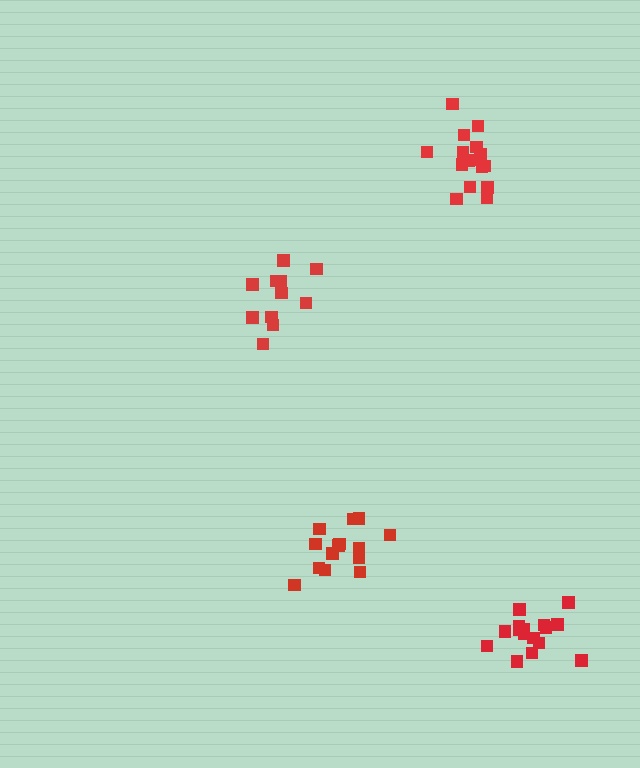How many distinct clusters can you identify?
There are 4 distinct clusters.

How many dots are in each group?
Group 1: 11 dots, Group 2: 16 dots, Group 3: 16 dots, Group 4: 14 dots (57 total).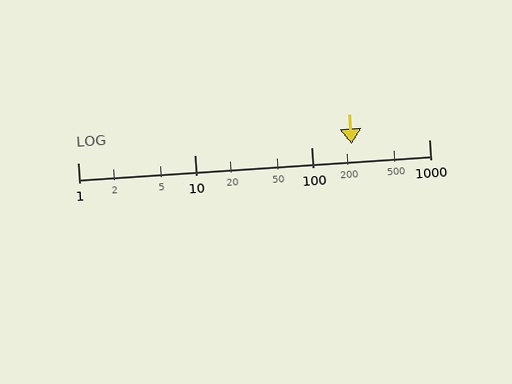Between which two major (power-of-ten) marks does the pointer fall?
The pointer is between 100 and 1000.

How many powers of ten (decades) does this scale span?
The scale spans 3 decades, from 1 to 1000.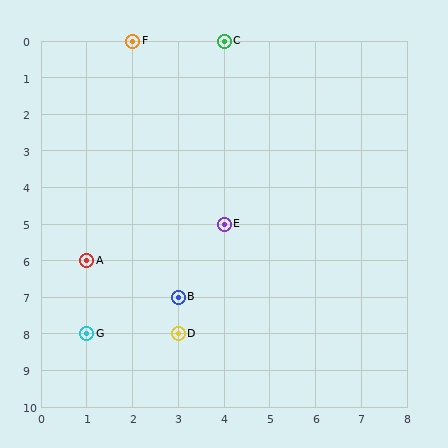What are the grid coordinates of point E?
Point E is at grid coordinates (4, 5).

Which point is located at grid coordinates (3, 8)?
Point D is at (3, 8).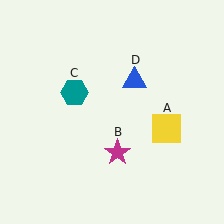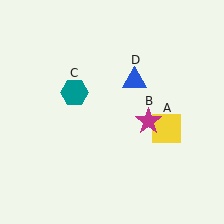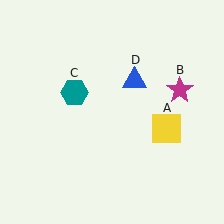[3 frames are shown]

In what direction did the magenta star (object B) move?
The magenta star (object B) moved up and to the right.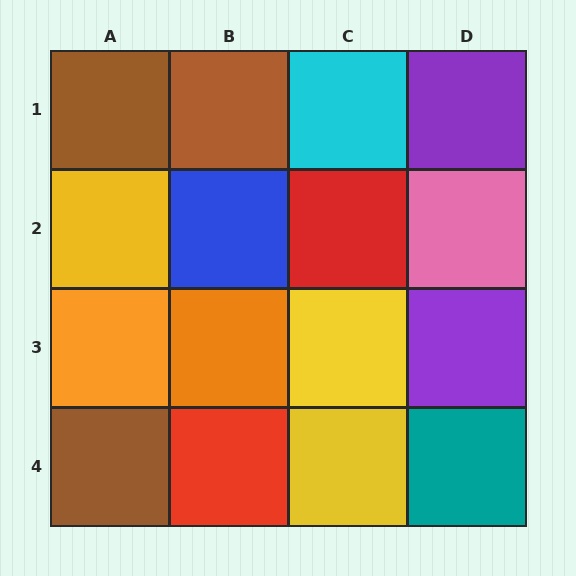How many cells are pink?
1 cell is pink.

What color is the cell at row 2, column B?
Blue.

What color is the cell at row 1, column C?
Cyan.